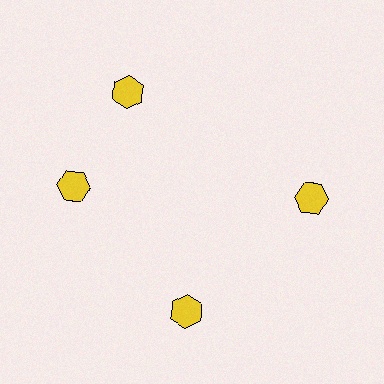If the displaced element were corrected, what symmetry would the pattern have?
It would have 4-fold rotational symmetry — the pattern would map onto itself every 90 degrees.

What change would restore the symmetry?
The symmetry would be restored by rotating it back into even spacing with its neighbors so that all 4 hexagons sit at equal angles and equal distance from the center.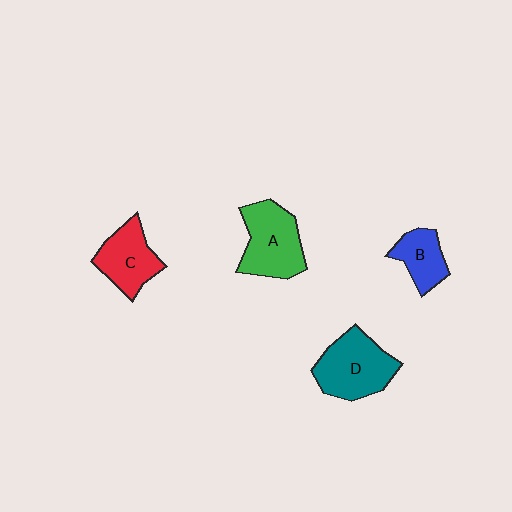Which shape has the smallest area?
Shape B (blue).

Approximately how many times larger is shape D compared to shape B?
Approximately 1.7 times.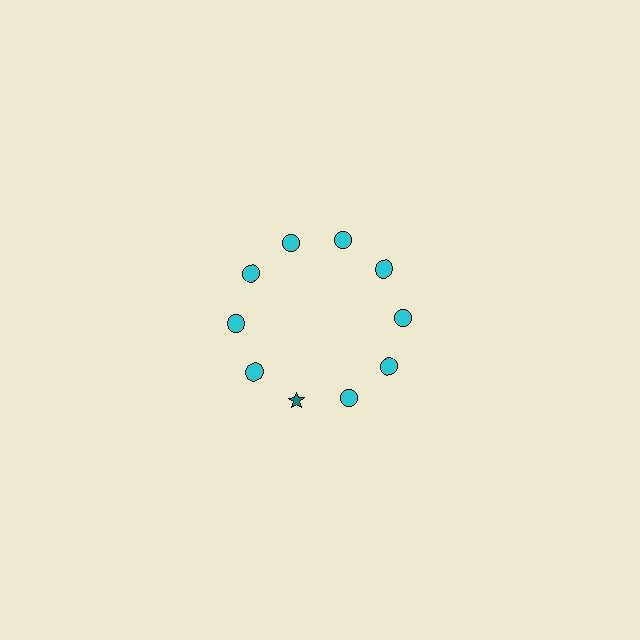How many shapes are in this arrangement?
There are 10 shapes arranged in a ring pattern.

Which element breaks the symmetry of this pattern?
The teal star at roughly the 7 o'clock position breaks the symmetry. All other shapes are cyan circles.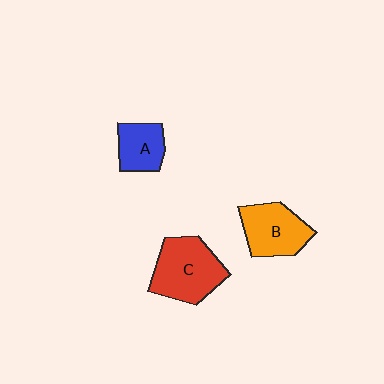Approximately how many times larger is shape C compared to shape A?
Approximately 1.8 times.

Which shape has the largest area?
Shape C (red).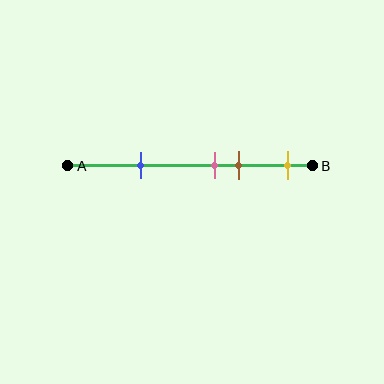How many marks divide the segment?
There are 4 marks dividing the segment.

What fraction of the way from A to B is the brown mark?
The brown mark is approximately 70% (0.7) of the way from A to B.